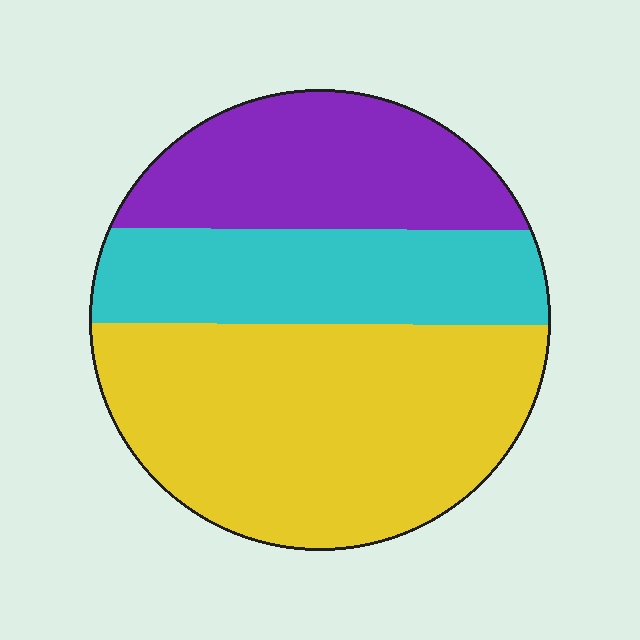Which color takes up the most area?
Yellow, at roughly 50%.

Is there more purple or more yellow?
Yellow.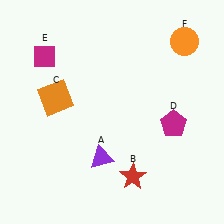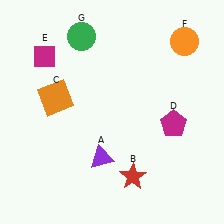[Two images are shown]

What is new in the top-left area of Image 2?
A green circle (G) was added in the top-left area of Image 2.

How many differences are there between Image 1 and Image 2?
There is 1 difference between the two images.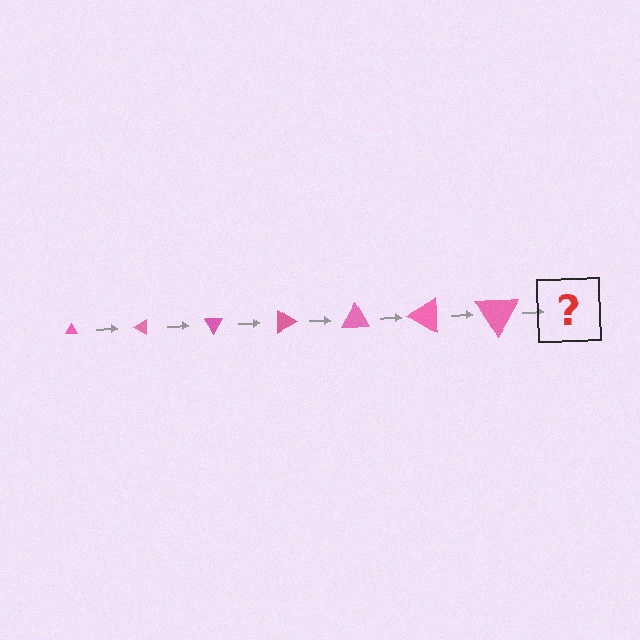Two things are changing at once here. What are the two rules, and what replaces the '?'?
The two rules are that the triangle grows larger each step and it rotates 30 degrees each step. The '?' should be a triangle, larger than the previous one and rotated 210 degrees from the start.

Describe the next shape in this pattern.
It should be a triangle, larger than the previous one and rotated 210 degrees from the start.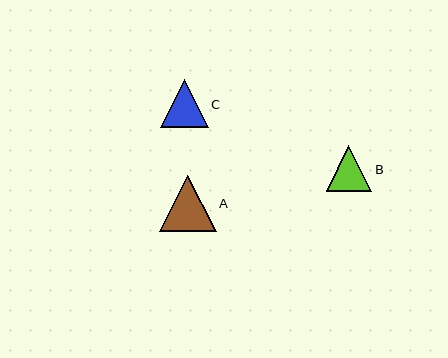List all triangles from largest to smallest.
From largest to smallest: A, C, B.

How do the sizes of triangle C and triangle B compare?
Triangle C and triangle B are approximately the same size.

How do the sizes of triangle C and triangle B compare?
Triangle C and triangle B are approximately the same size.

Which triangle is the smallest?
Triangle B is the smallest with a size of approximately 46 pixels.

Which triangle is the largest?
Triangle A is the largest with a size of approximately 57 pixels.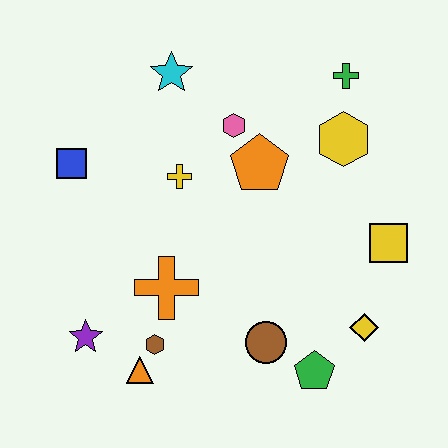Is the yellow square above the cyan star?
No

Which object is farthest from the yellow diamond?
The blue square is farthest from the yellow diamond.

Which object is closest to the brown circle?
The green pentagon is closest to the brown circle.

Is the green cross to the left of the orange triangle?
No